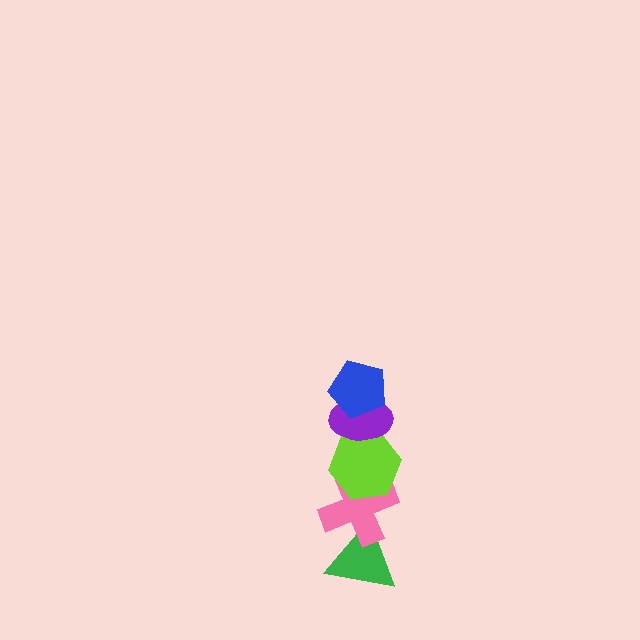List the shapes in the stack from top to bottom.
From top to bottom: the blue pentagon, the purple ellipse, the lime hexagon, the pink cross, the green triangle.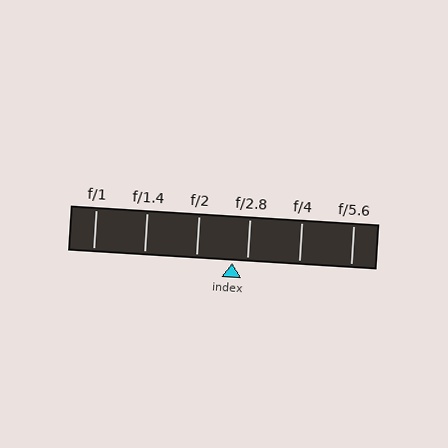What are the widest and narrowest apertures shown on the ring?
The widest aperture shown is f/1 and the narrowest is f/5.6.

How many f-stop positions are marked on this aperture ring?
There are 6 f-stop positions marked.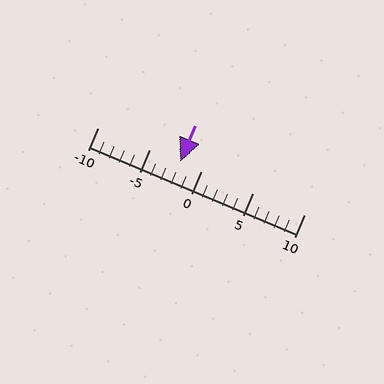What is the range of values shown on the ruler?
The ruler shows values from -10 to 10.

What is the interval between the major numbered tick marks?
The major tick marks are spaced 5 units apart.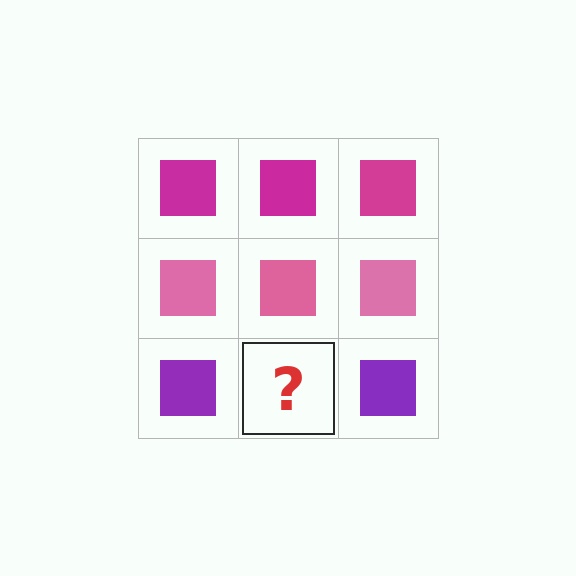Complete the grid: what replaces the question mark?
The question mark should be replaced with a purple square.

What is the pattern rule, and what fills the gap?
The rule is that each row has a consistent color. The gap should be filled with a purple square.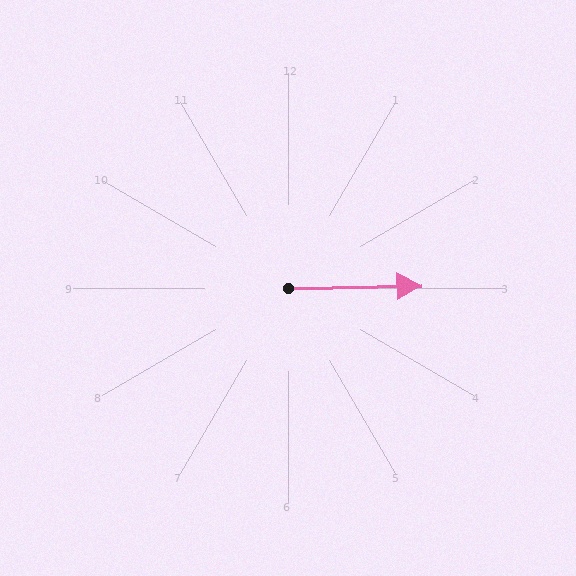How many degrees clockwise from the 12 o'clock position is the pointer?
Approximately 89 degrees.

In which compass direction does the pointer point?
East.